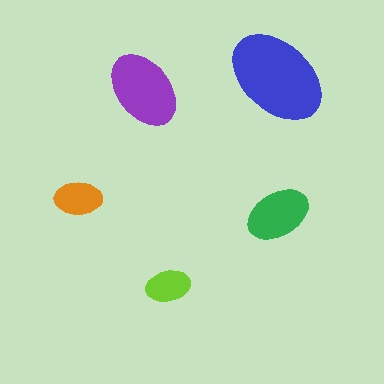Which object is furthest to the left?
The orange ellipse is leftmost.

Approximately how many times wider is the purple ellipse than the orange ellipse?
About 1.5 times wider.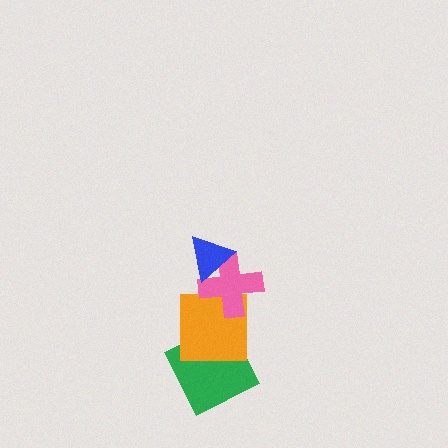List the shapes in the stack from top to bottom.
From top to bottom: the blue triangle, the pink cross, the orange square, the green square.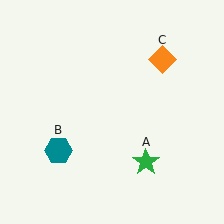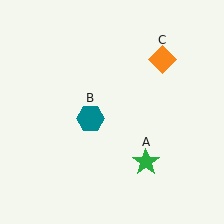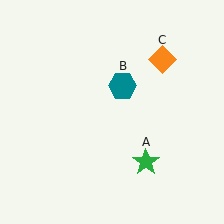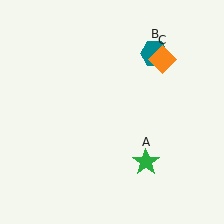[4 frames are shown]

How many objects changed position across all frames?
1 object changed position: teal hexagon (object B).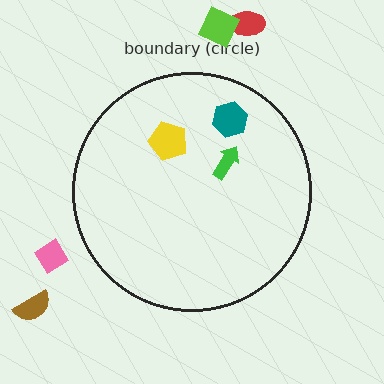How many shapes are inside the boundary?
3 inside, 4 outside.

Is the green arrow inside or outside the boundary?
Inside.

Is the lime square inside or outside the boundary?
Outside.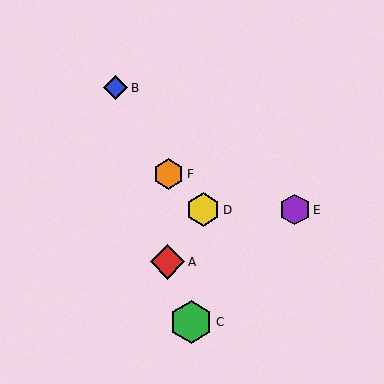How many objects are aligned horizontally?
2 objects (D, E) are aligned horizontally.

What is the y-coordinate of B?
Object B is at y≈88.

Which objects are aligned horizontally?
Objects D, E are aligned horizontally.